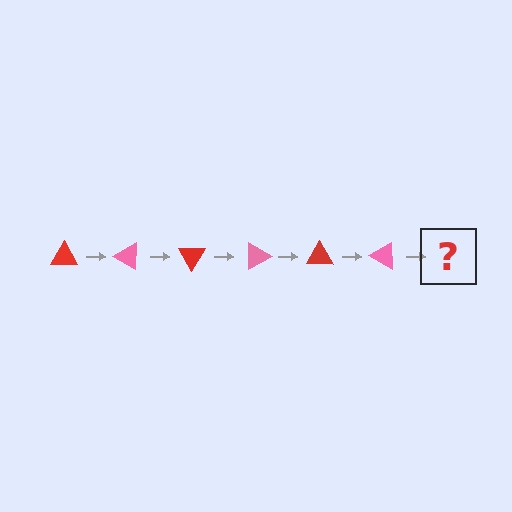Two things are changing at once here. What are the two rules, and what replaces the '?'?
The two rules are that it rotates 30 degrees each step and the color cycles through red and pink. The '?' should be a red triangle, rotated 180 degrees from the start.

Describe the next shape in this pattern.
It should be a red triangle, rotated 180 degrees from the start.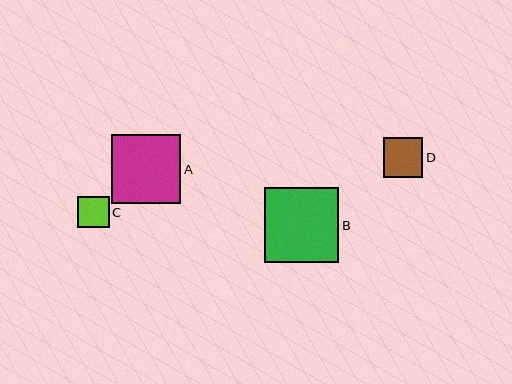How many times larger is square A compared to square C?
Square A is approximately 2.2 times the size of square C.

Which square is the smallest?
Square C is the smallest with a size of approximately 32 pixels.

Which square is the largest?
Square B is the largest with a size of approximately 75 pixels.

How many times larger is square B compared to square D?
Square B is approximately 1.9 times the size of square D.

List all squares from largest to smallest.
From largest to smallest: B, A, D, C.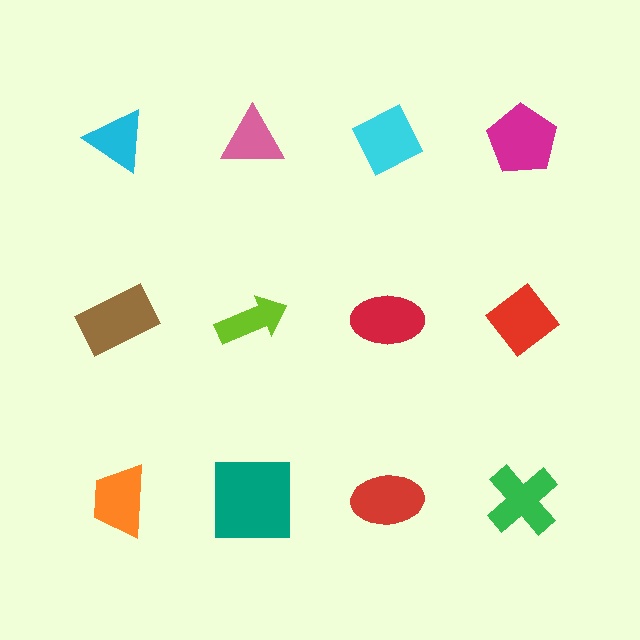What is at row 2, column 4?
A red diamond.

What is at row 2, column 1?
A brown rectangle.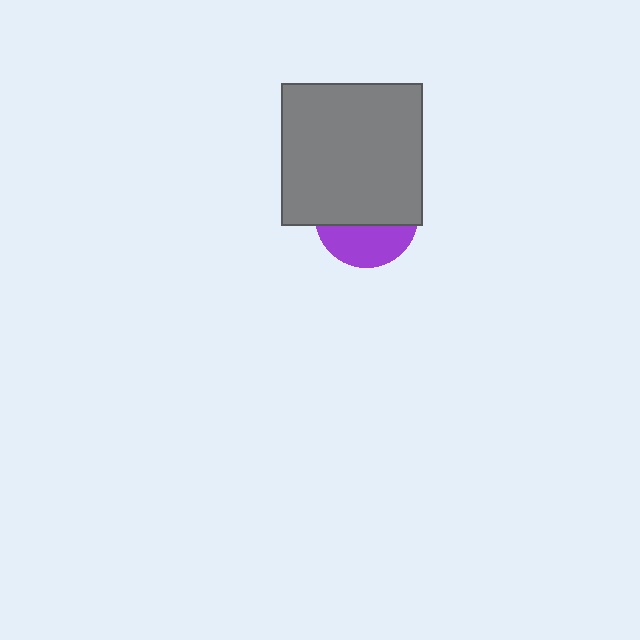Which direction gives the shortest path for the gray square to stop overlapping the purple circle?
Moving up gives the shortest separation.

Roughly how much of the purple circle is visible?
A small part of it is visible (roughly 39%).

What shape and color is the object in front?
The object in front is a gray square.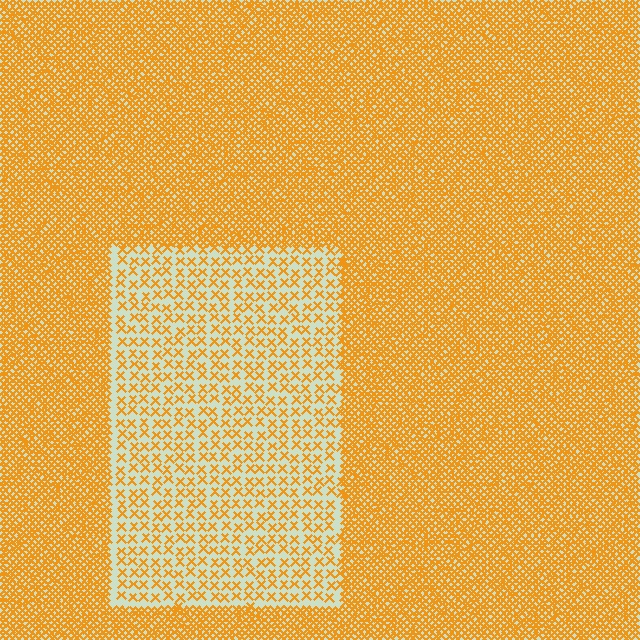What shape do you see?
I see a rectangle.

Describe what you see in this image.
The image contains small orange elements arranged at two different densities. A rectangle-shaped region is visible where the elements are less densely packed than the surrounding area.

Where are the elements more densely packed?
The elements are more densely packed outside the rectangle boundary.